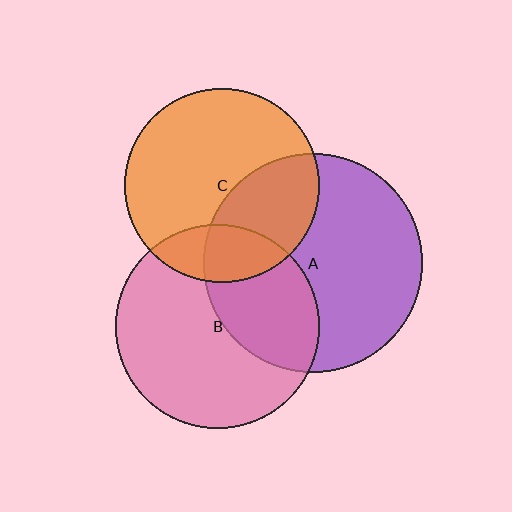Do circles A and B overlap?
Yes.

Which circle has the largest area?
Circle A (purple).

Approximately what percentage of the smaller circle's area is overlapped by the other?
Approximately 35%.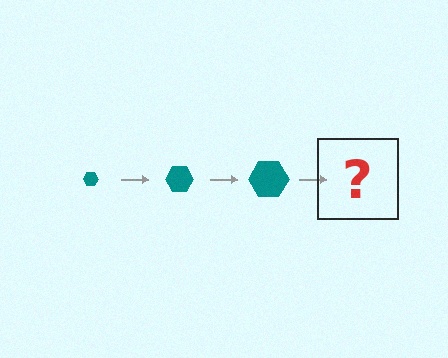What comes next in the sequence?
The next element should be a teal hexagon, larger than the previous one.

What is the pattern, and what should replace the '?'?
The pattern is that the hexagon gets progressively larger each step. The '?' should be a teal hexagon, larger than the previous one.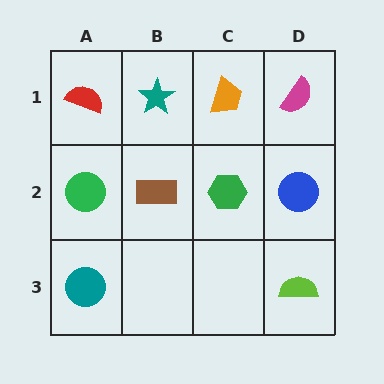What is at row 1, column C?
An orange trapezoid.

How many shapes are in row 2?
4 shapes.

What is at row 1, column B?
A teal star.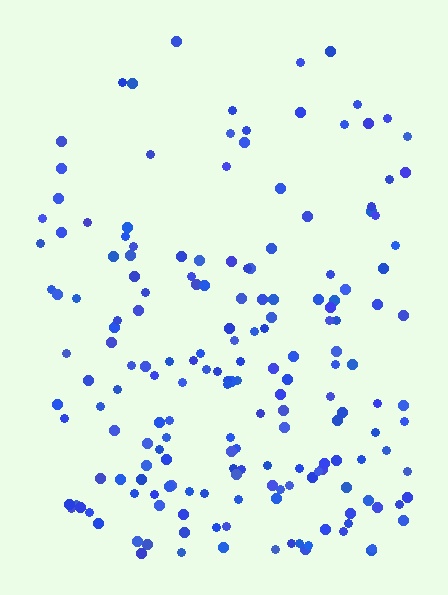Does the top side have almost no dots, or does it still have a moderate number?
Still a moderate number, just noticeably fewer than the bottom.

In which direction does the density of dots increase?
From top to bottom, with the bottom side densest.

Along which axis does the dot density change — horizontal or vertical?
Vertical.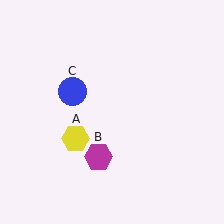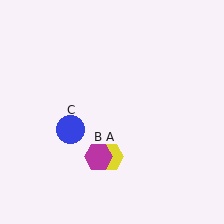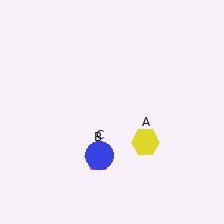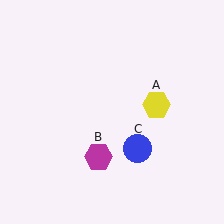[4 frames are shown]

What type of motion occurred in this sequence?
The yellow hexagon (object A), blue circle (object C) rotated counterclockwise around the center of the scene.